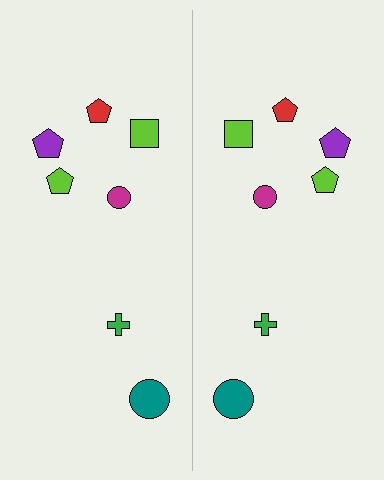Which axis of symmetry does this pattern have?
The pattern has a vertical axis of symmetry running through the center of the image.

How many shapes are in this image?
There are 14 shapes in this image.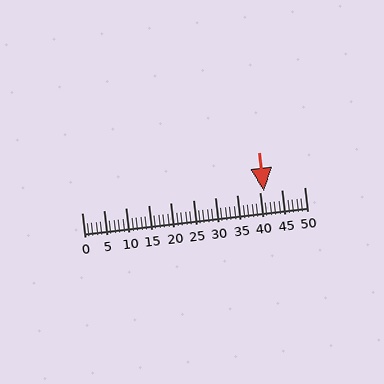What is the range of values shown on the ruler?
The ruler shows values from 0 to 50.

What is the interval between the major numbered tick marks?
The major tick marks are spaced 5 units apart.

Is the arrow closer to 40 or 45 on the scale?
The arrow is closer to 40.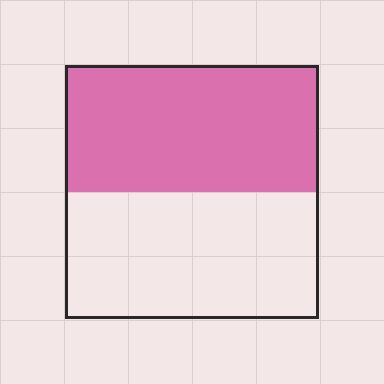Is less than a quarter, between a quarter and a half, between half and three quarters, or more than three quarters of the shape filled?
Between half and three quarters.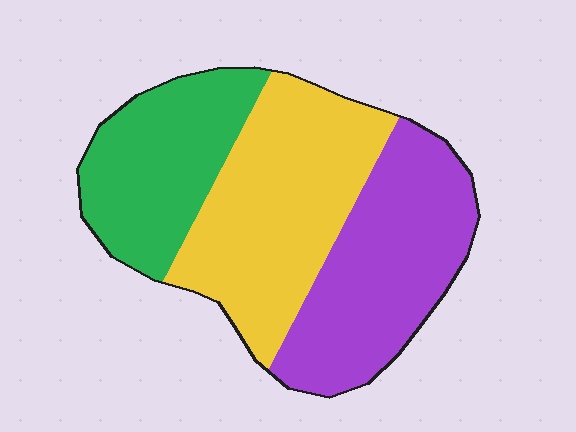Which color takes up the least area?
Green, at roughly 25%.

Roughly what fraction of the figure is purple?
Purple takes up about one third (1/3) of the figure.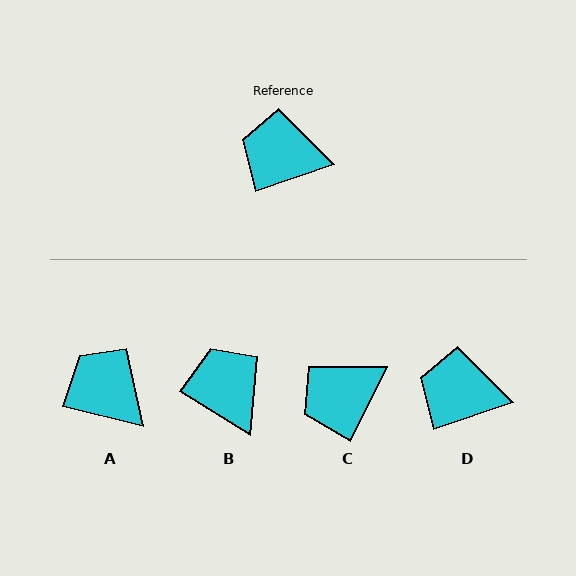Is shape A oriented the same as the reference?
No, it is off by about 33 degrees.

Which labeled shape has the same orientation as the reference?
D.